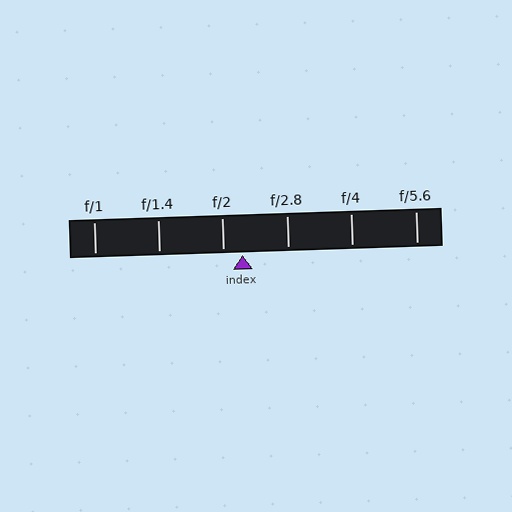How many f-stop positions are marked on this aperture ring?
There are 6 f-stop positions marked.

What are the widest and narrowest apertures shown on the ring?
The widest aperture shown is f/1 and the narrowest is f/5.6.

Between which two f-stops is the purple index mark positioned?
The index mark is between f/2 and f/2.8.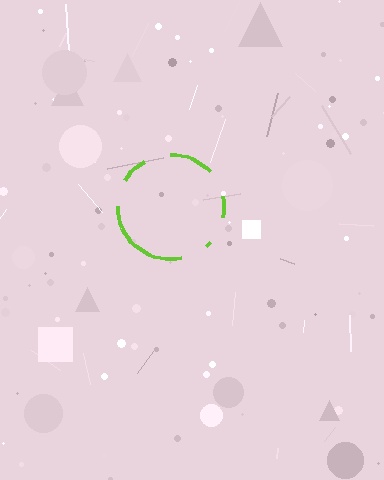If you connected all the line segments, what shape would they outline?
They would outline a circle.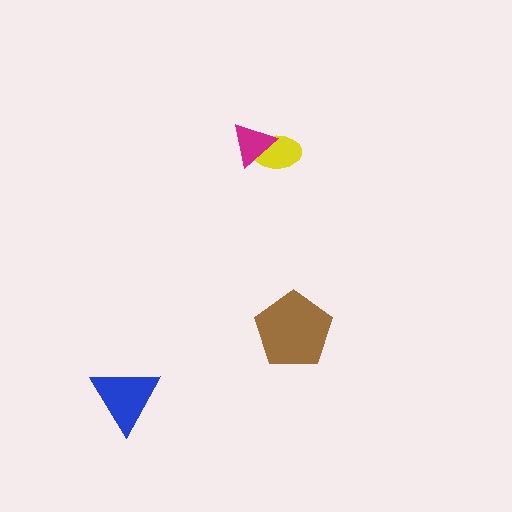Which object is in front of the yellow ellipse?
The magenta triangle is in front of the yellow ellipse.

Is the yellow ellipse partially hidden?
Yes, it is partially covered by another shape.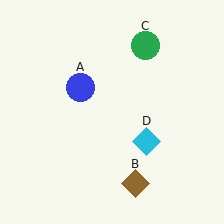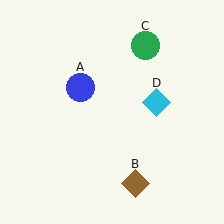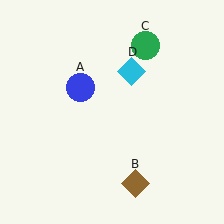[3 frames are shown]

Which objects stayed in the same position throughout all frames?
Blue circle (object A) and brown diamond (object B) and green circle (object C) remained stationary.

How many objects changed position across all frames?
1 object changed position: cyan diamond (object D).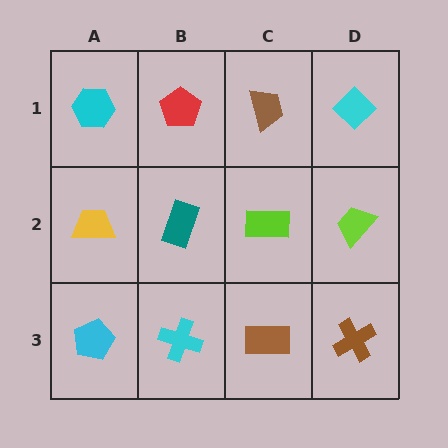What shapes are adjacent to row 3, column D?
A lime trapezoid (row 2, column D), a brown rectangle (row 3, column C).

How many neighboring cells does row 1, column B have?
3.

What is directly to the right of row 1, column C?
A cyan diamond.